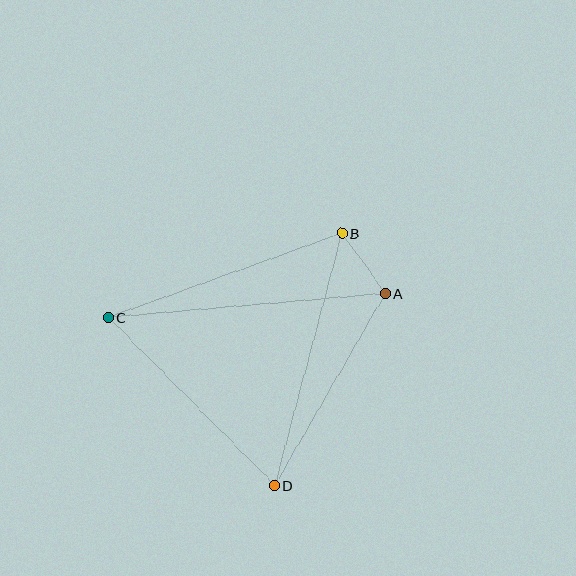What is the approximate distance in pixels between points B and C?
The distance between B and C is approximately 248 pixels.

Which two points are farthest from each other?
Points A and C are farthest from each other.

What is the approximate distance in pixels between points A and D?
The distance between A and D is approximately 222 pixels.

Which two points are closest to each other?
Points A and B are closest to each other.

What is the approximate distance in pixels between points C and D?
The distance between C and D is approximately 236 pixels.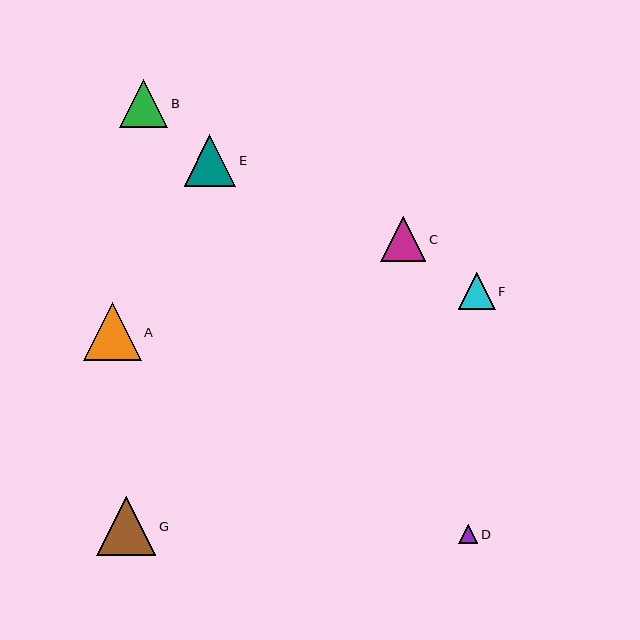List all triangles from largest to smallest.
From largest to smallest: G, A, E, B, C, F, D.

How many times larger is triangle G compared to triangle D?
Triangle G is approximately 3.1 times the size of triangle D.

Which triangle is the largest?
Triangle G is the largest with a size of approximately 59 pixels.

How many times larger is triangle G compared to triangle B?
Triangle G is approximately 1.2 times the size of triangle B.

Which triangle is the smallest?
Triangle D is the smallest with a size of approximately 19 pixels.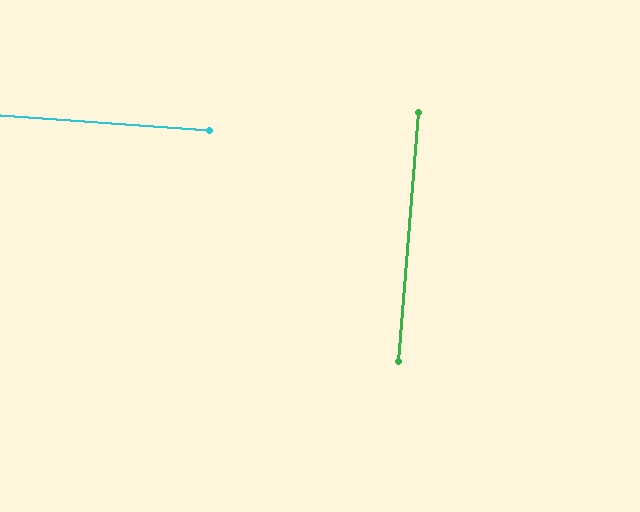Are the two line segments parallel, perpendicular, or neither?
Perpendicular — they meet at approximately 89°.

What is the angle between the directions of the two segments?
Approximately 89 degrees.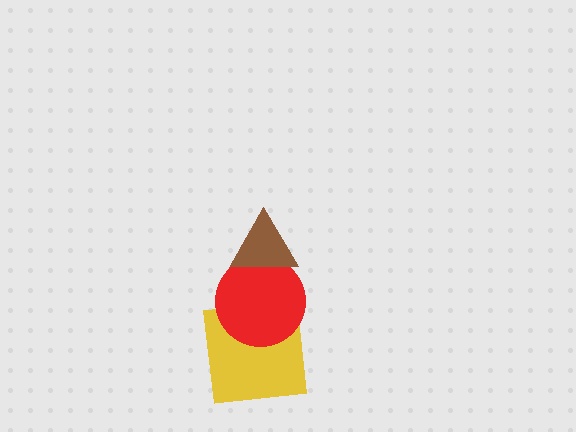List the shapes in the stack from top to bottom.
From top to bottom: the brown triangle, the red circle, the yellow square.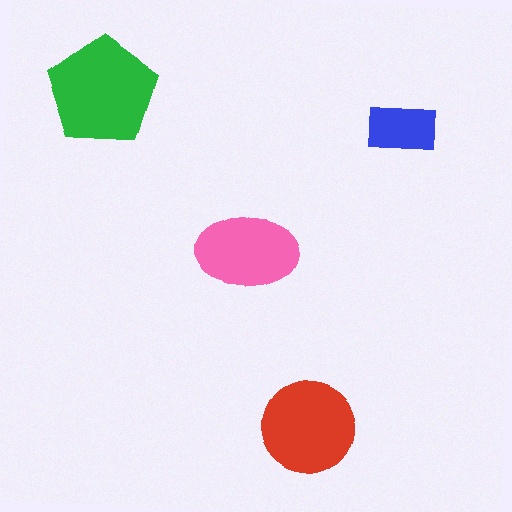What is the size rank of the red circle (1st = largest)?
2nd.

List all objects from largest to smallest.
The green pentagon, the red circle, the pink ellipse, the blue rectangle.